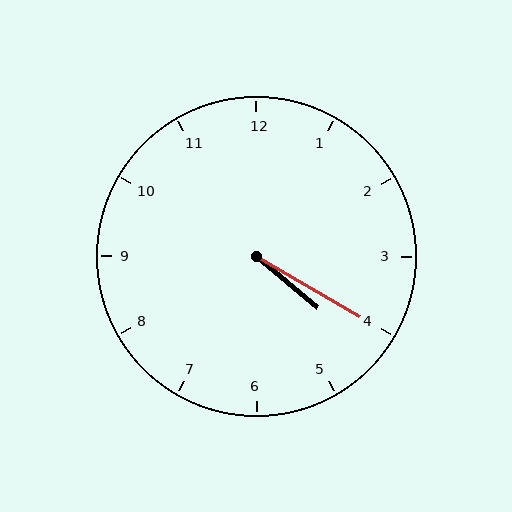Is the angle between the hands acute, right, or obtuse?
It is acute.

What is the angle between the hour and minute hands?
Approximately 10 degrees.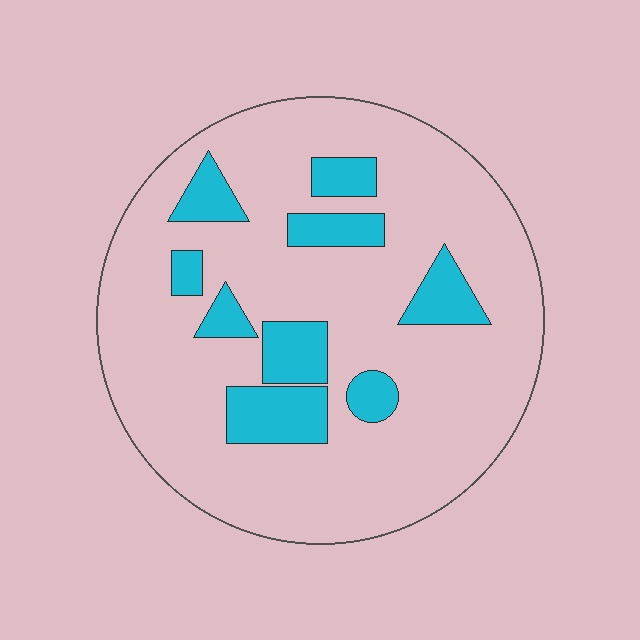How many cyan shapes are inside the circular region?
9.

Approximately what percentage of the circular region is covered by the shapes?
Approximately 20%.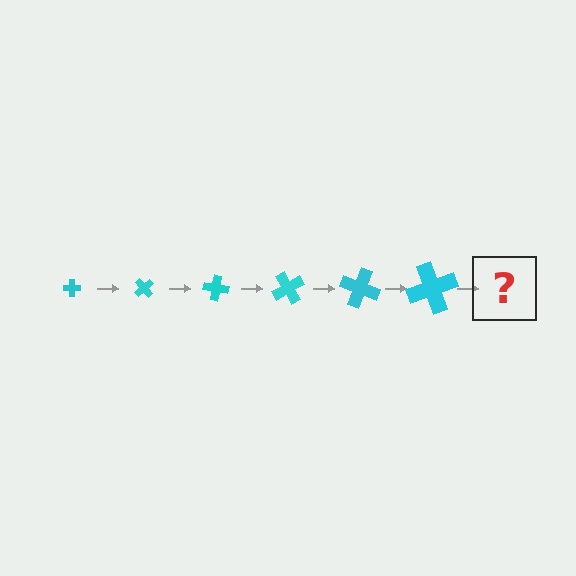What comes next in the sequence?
The next element should be a cross, larger than the previous one and rotated 300 degrees from the start.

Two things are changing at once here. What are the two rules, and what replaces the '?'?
The two rules are that the cross grows larger each step and it rotates 50 degrees each step. The '?' should be a cross, larger than the previous one and rotated 300 degrees from the start.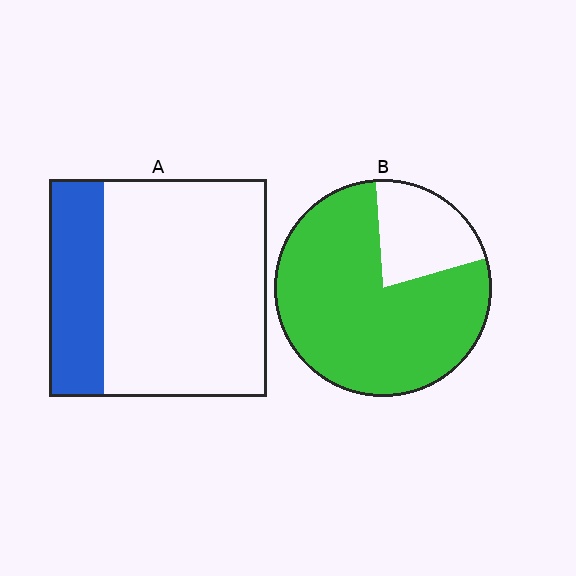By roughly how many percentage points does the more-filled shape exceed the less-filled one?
By roughly 55 percentage points (B over A).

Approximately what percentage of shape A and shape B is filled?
A is approximately 25% and B is approximately 80%.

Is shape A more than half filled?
No.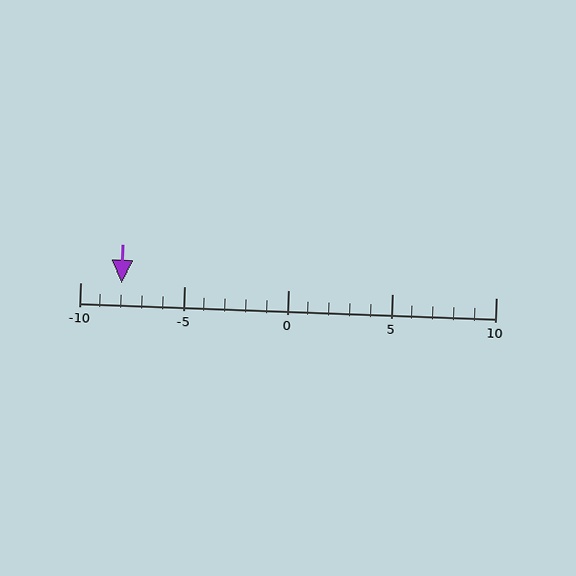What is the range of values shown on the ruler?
The ruler shows values from -10 to 10.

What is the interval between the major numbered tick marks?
The major tick marks are spaced 5 units apart.